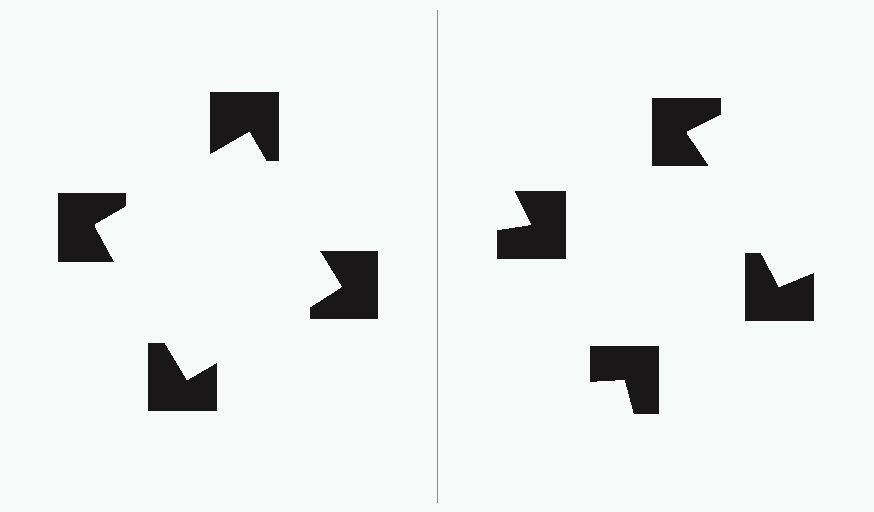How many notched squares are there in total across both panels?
8 — 4 on each side.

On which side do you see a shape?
An illusory square appears on the left side. On the right side the wedge cuts are rotated, so no coherent shape forms.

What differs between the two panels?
The notched squares are positioned identically on both sides; only the wedge orientations differ. On the left they align to a square; on the right they are misaligned.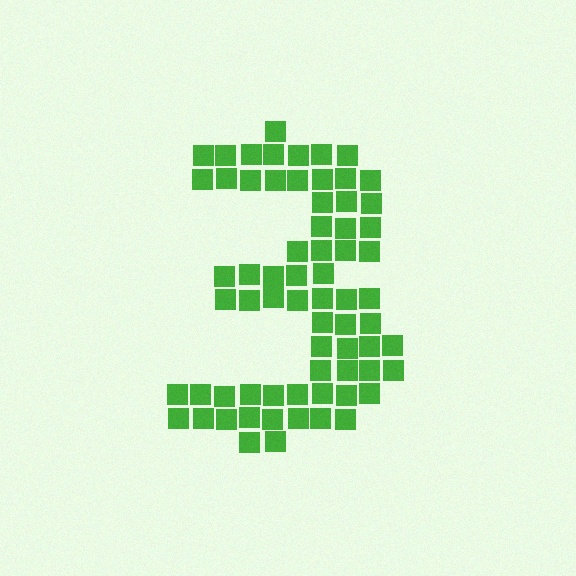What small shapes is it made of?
It is made of small squares.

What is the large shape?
The large shape is the digit 3.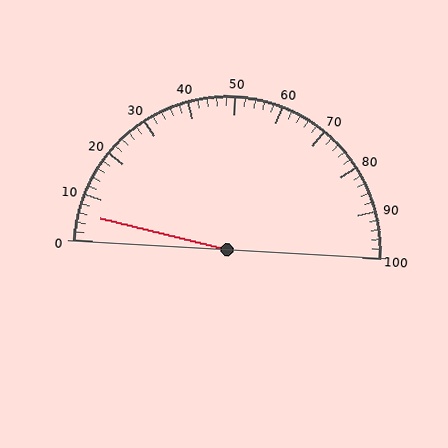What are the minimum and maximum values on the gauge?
The gauge ranges from 0 to 100.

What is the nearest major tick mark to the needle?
The nearest major tick mark is 10.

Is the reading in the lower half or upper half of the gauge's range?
The reading is in the lower half of the range (0 to 100).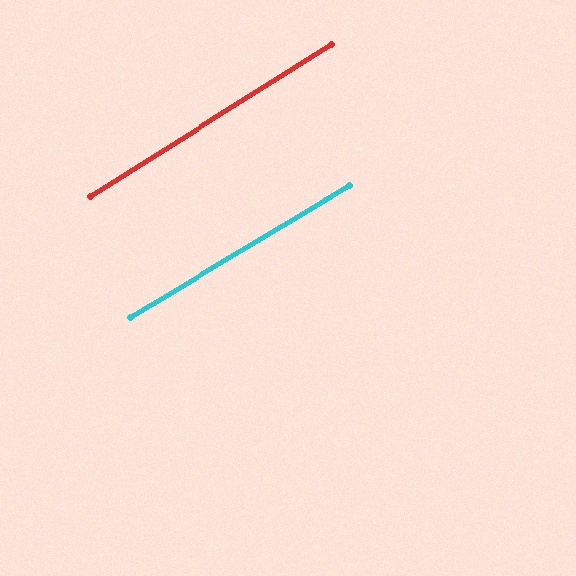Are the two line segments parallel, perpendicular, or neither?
Parallel — their directions differ by only 1.3°.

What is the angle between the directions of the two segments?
Approximately 1 degree.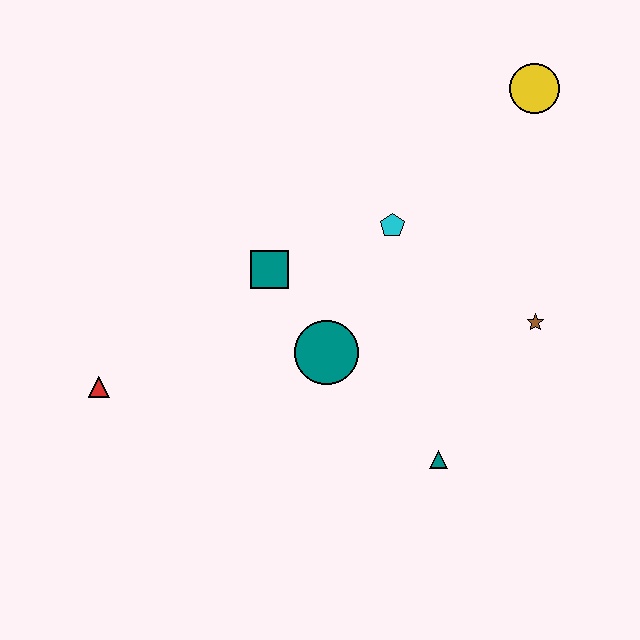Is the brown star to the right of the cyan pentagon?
Yes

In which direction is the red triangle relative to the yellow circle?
The red triangle is to the left of the yellow circle.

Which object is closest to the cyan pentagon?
The teal square is closest to the cyan pentagon.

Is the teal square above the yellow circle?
No